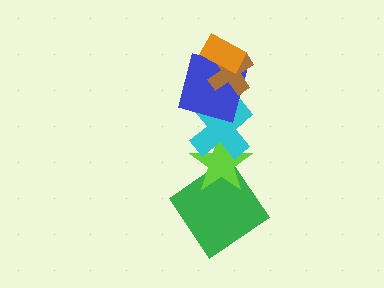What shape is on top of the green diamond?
The lime star is on top of the green diamond.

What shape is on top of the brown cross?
The orange rectangle is on top of the brown cross.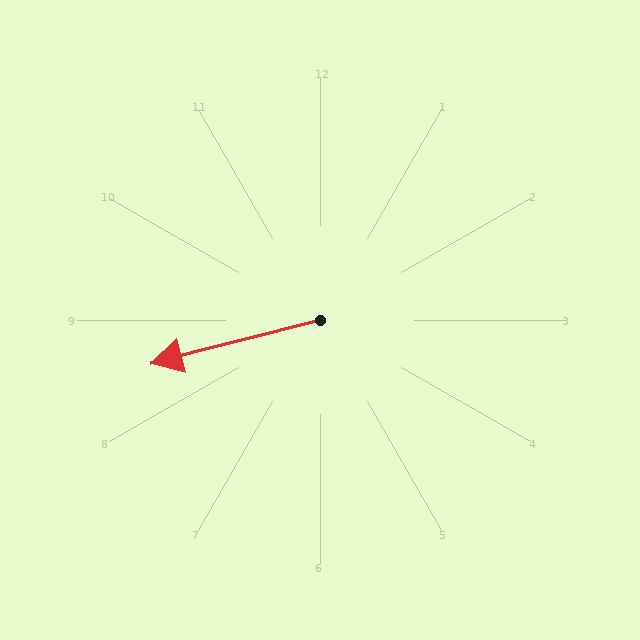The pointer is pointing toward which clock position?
Roughly 9 o'clock.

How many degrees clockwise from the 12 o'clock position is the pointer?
Approximately 256 degrees.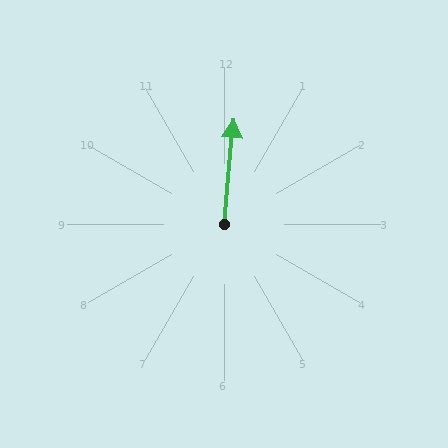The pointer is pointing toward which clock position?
Roughly 12 o'clock.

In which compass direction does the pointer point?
North.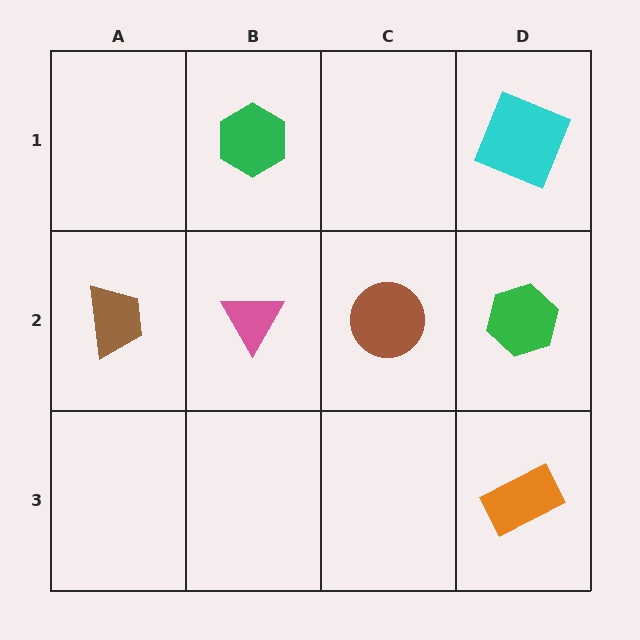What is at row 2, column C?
A brown circle.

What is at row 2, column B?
A pink triangle.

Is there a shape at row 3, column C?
No, that cell is empty.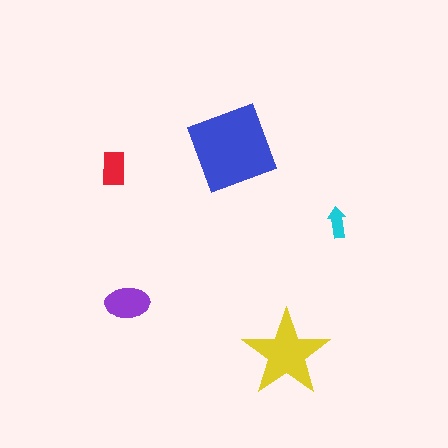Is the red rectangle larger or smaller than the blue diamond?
Smaller.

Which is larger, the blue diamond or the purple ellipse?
The blue diamond.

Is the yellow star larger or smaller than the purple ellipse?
Larger.